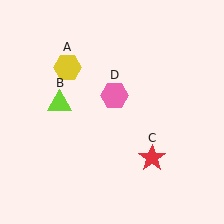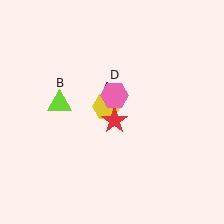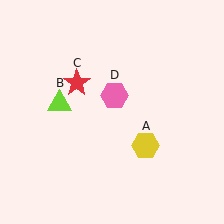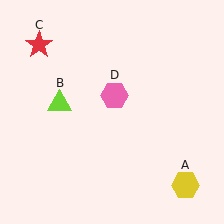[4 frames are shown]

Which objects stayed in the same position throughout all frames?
Lime triangle (object B) and pink hexagon (object D) remained stationary.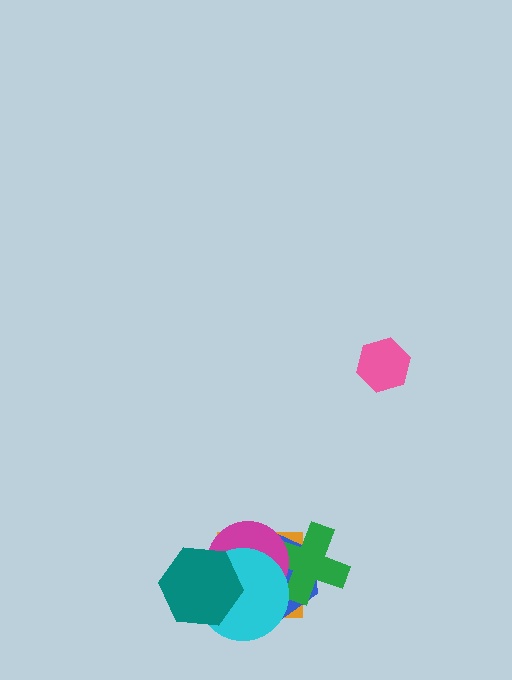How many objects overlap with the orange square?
5 objects overlap with the orange square.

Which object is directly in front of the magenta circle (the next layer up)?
The cyan circle is directly in front of the magenta circle.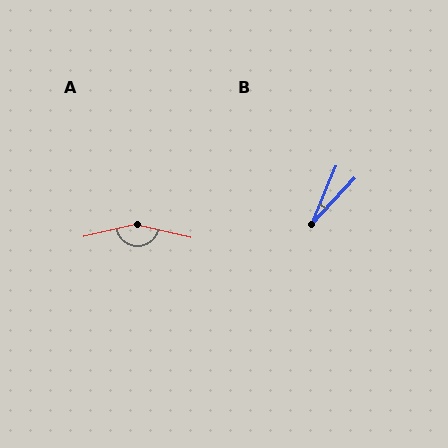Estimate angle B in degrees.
Approximately 21 degrees.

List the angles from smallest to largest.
B (21°), A (154°).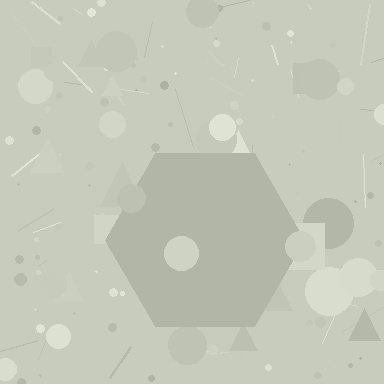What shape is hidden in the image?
A hexagon is hidden in the image.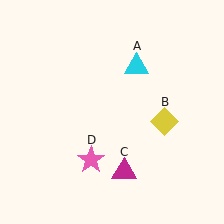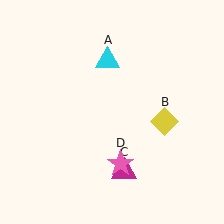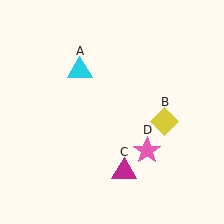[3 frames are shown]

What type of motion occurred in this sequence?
The cyan triangle (object A), pink star (object D) rotated counterclockwise around the center of the scene.